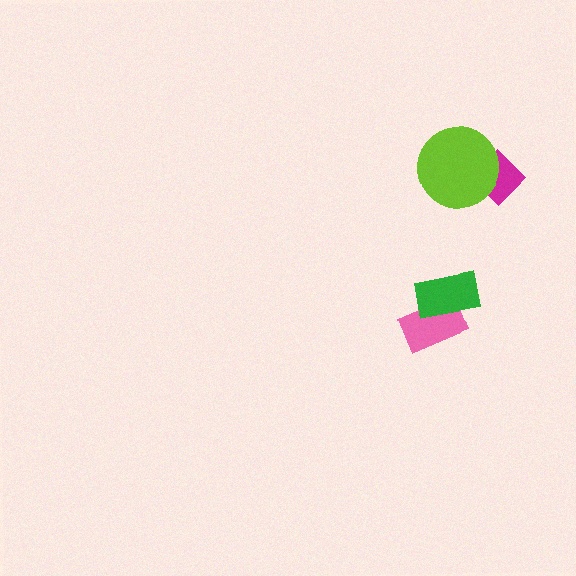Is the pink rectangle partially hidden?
Yes, it is partially covered by another shape.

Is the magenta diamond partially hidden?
Yes, it is partially covered by another shape.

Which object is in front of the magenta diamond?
The lime circle is in front of the magenta diamond.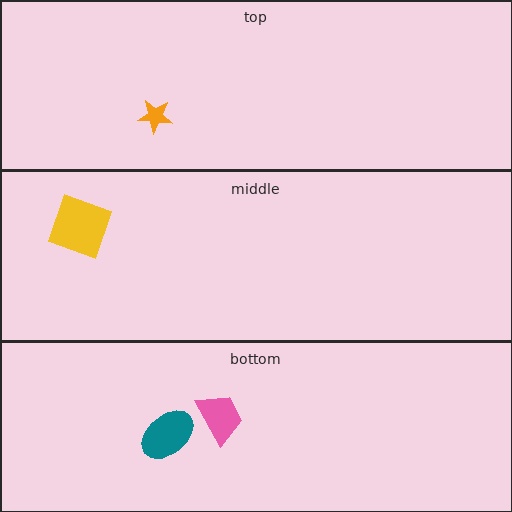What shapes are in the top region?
The orange star.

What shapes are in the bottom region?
The pink trapezoid, the teal ellipse.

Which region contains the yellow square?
The middle region.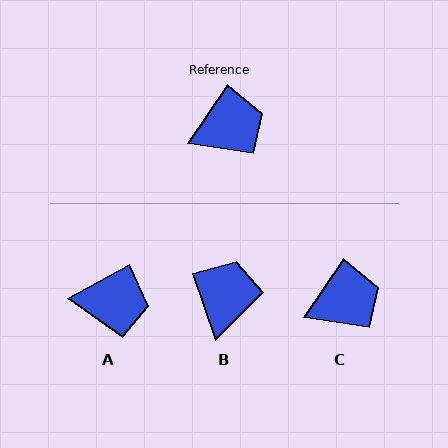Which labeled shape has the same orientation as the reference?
C.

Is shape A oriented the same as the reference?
No, it is off by about 27 degrees.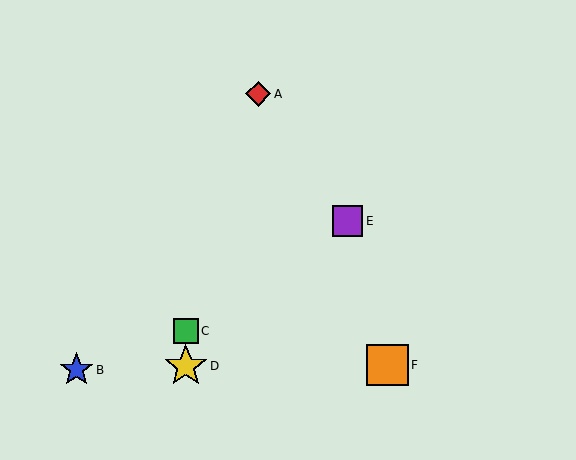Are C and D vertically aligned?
Yes, both are at x≈186.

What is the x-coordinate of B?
Object B is at x≈77.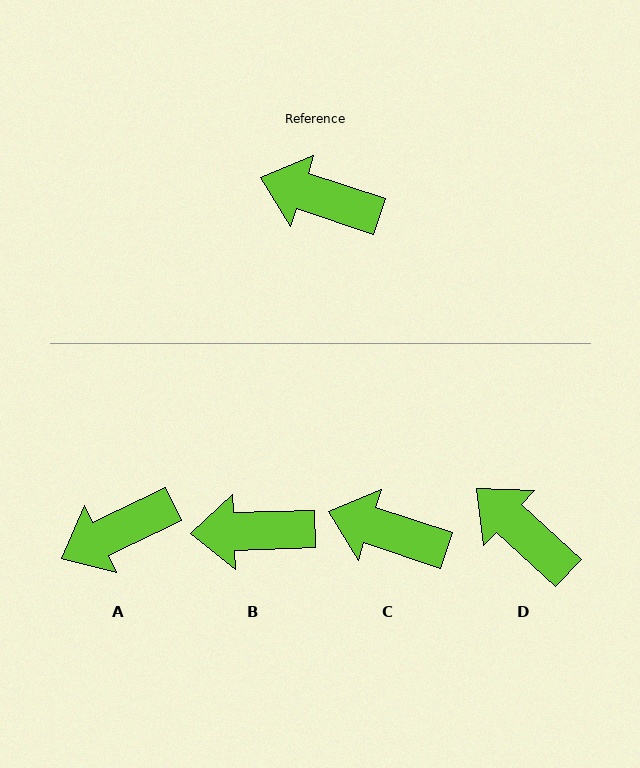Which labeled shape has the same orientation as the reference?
C.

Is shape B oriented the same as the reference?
No, it is off by about 20 degrees.